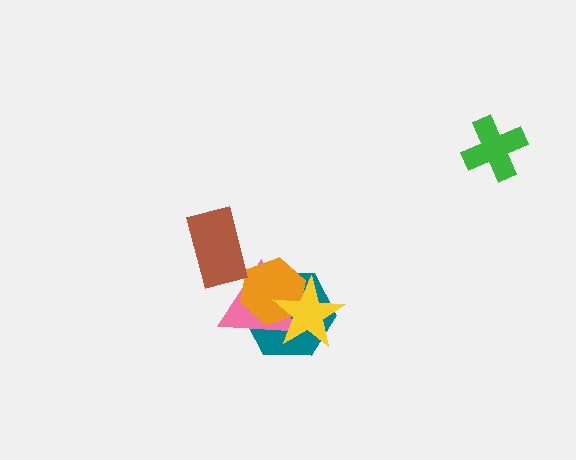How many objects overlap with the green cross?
0 objects overlap with the green cross.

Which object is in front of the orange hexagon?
The yellow star is in front of the orange hexagon.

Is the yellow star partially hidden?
No, no other shape covers it.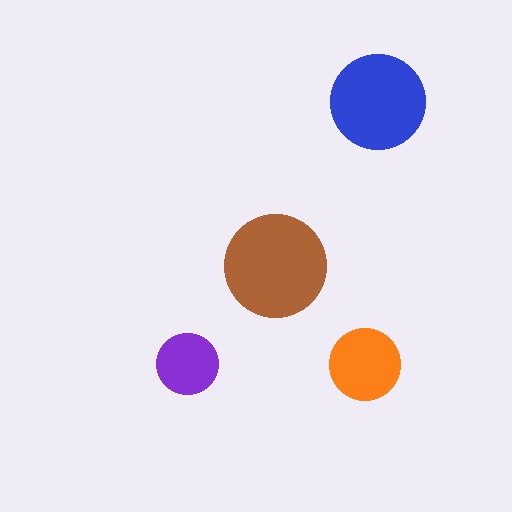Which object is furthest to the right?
The blue circle is rightmost.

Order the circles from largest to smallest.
the brown one, the blue one, the orange one, the purple one.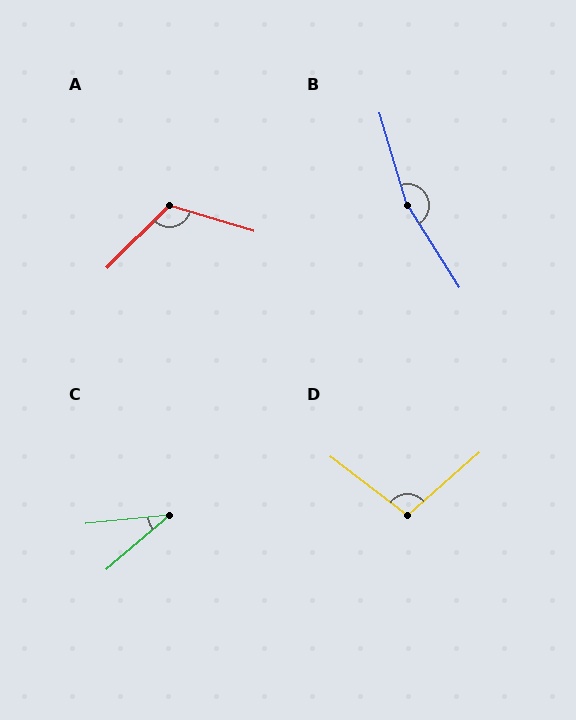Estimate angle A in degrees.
Approximately 119 degrees.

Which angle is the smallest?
C, at approximately 35 degrees.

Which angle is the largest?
B, at approximately 164 degrees.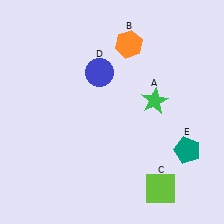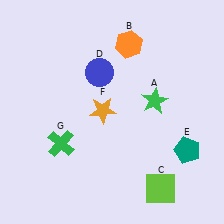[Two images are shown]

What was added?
An orange star (F), a green cross (G) were added in Image 2.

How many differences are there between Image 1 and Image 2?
There are 2 differences between the two images.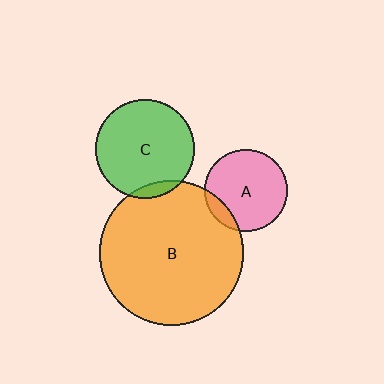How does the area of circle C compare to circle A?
Approximately 1.4 times.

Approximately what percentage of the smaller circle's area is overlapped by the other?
Approximately 10%.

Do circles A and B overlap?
Yes.